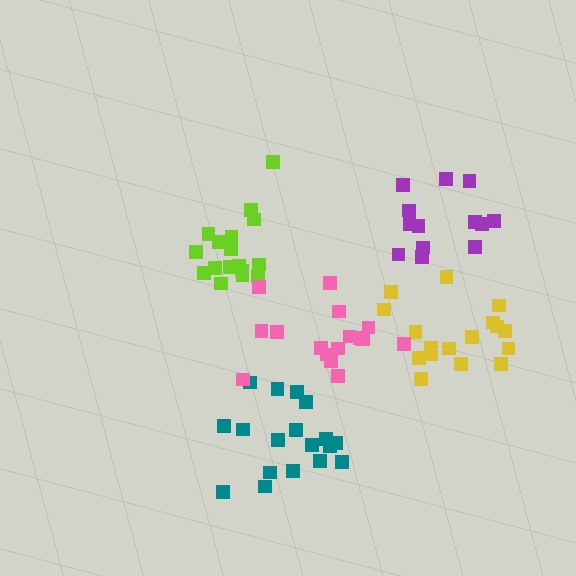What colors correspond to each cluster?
The clusters are colored: lime, yellow, purple, teal, pink.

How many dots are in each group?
Group 1: 17 dots, Group 2: 17 dots, Group 3: 13 dots, Group 4: 18 dots, Group 5: 16 dots (81 total).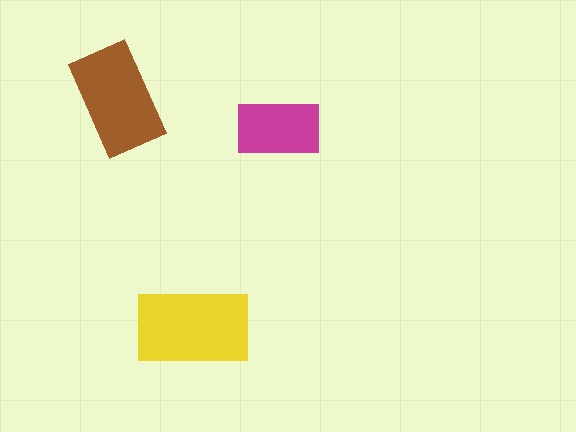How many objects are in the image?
There are 3 objects in the image.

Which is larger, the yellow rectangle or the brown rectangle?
The yellow one.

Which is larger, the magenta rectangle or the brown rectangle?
The brown one.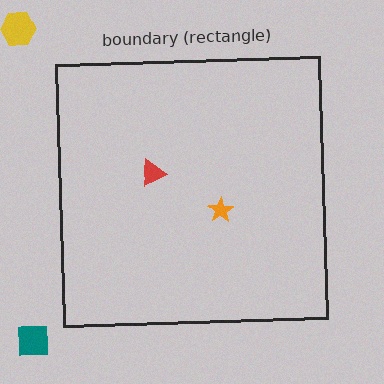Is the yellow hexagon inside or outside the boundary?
Outside.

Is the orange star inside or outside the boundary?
Inside.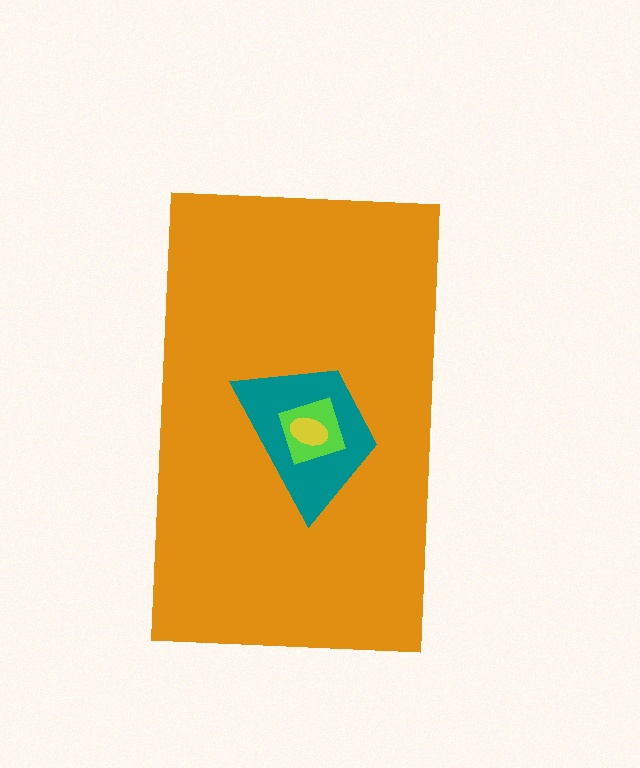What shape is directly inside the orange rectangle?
The teal trapezoid.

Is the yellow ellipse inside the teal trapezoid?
Yes.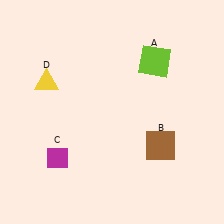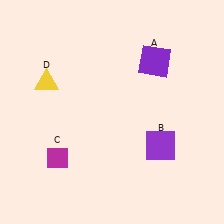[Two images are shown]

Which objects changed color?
A changed from lime to purple. B changed from brown to purple.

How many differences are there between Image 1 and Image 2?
There are 2 differences between the two images.